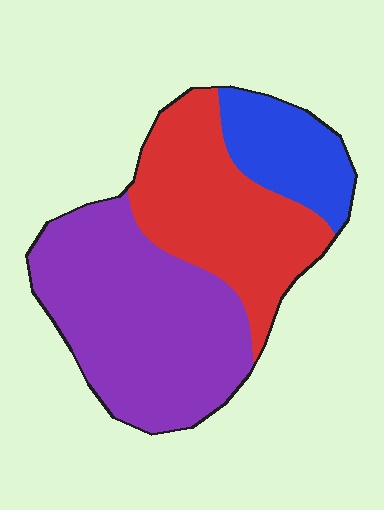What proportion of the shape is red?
Red covers roughly 35% of the shape.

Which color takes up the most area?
Purple, at roughly 50%.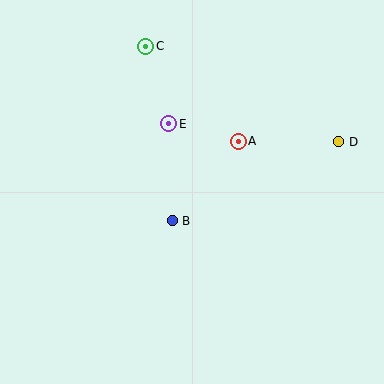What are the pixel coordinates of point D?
Point D is at (339, 142).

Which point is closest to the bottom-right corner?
Point D is closest to the bottom-right corner.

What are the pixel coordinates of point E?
Point E is at (169, 124).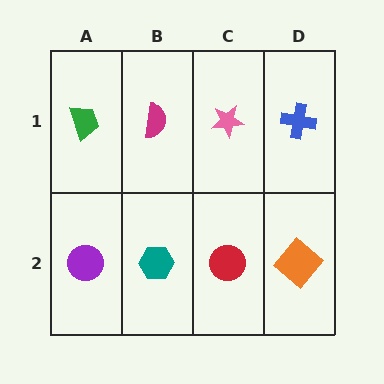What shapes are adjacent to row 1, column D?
An orange diamond (row 2, column D), a pink star (row 1, column C).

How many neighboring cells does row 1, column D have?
2.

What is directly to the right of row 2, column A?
A teal hexagon.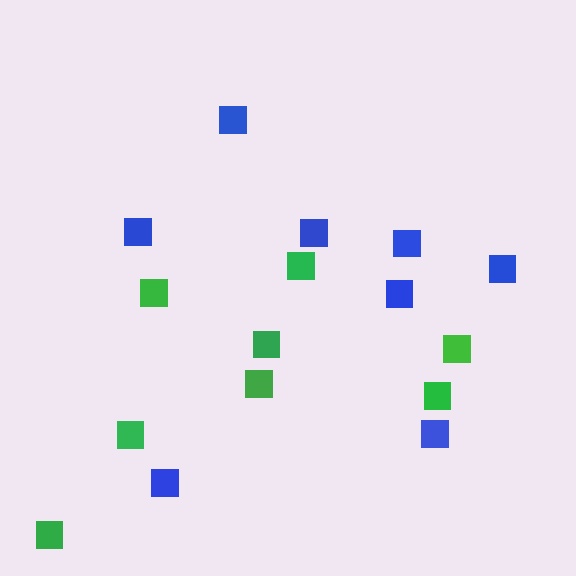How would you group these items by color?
There are 2 groups: one group of green squares (8) and one group of blue squares (8).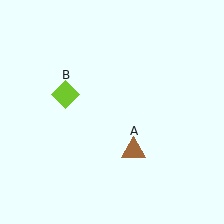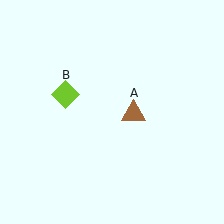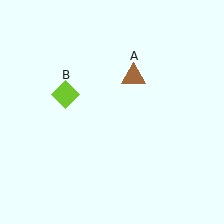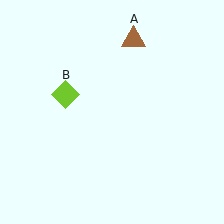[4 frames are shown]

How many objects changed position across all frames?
1 object changed position: brown triangle (object A).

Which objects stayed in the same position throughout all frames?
Lime diamond (object B) remained stationary.